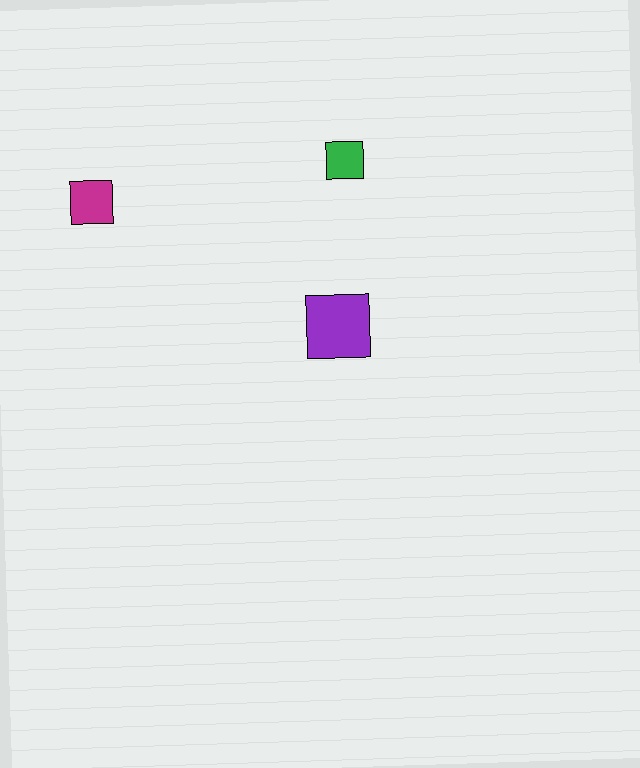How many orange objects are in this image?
There are no orange objects.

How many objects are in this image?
There are 3 objects.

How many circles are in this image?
There are no circles.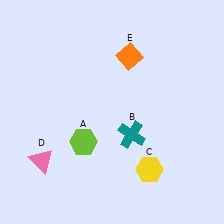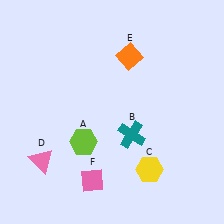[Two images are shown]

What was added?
A pink diamond (F) was added in Image 2.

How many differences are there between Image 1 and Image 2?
There is 1 difference between the two images.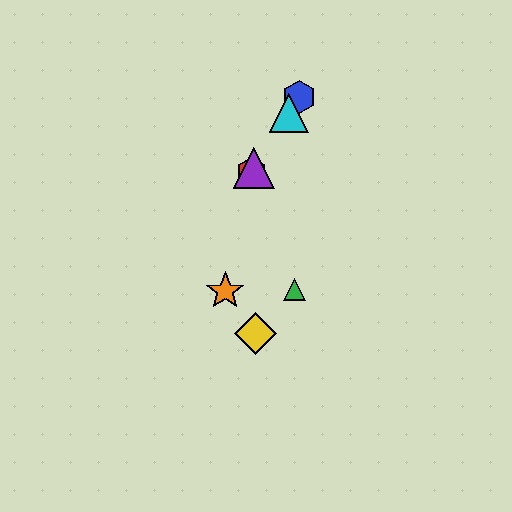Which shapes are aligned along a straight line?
The red hexagon, the blue hexagon, the purple triangle, the cyan triangle are aligned along a straight line.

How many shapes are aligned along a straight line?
4 shapes (the red hexagon, the blue hexagon, the purple triangle, the cyan triangle) are aligned along a straight line.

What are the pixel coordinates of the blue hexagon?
The blue hexagon is at (299, 97).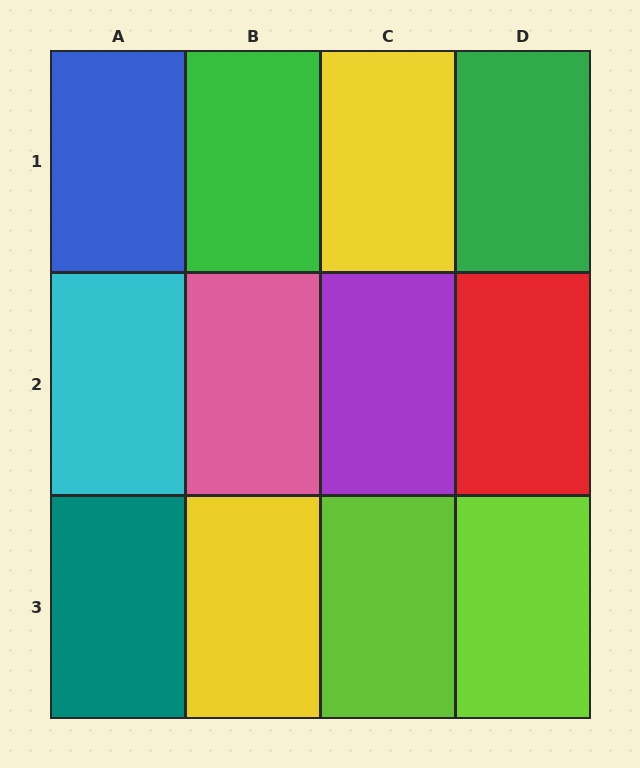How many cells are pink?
1 cell is pink.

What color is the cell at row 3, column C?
Lime.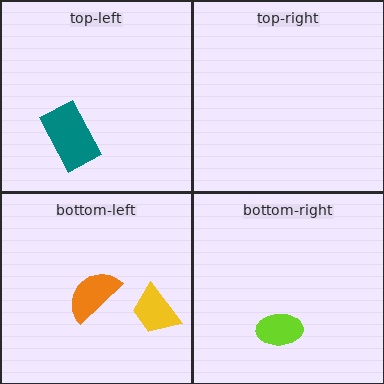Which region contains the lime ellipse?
The bottom-right region.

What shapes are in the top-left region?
The teal rectangle.